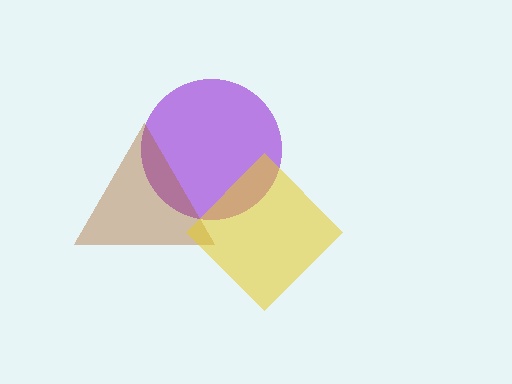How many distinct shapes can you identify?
There are 3 distinct shapes: a purple circle, a brown triangle, a yellow diamond.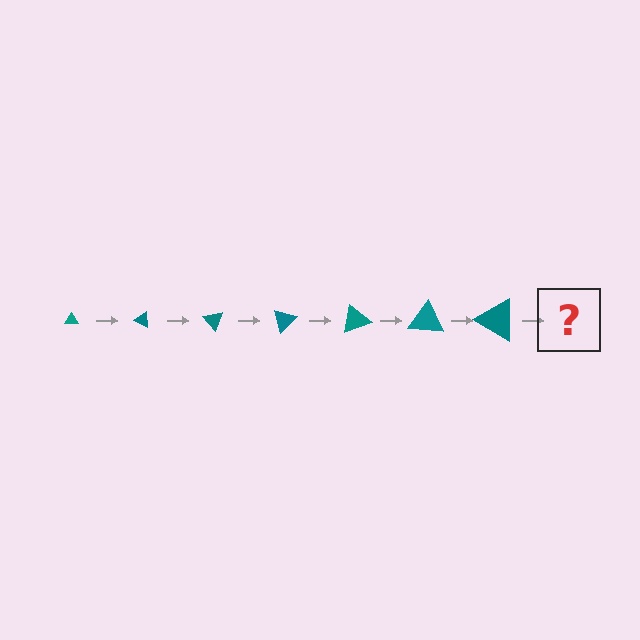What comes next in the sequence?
The next element should be a triangle, larger than the previous one and rotated 175 degrees from the start.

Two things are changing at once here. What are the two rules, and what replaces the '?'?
The two rules are that the triangle grows larger each step and it rotates 25 degrees each step. The '?' should be a triangle, larger than the previous one and rotated 175 degrees from the start.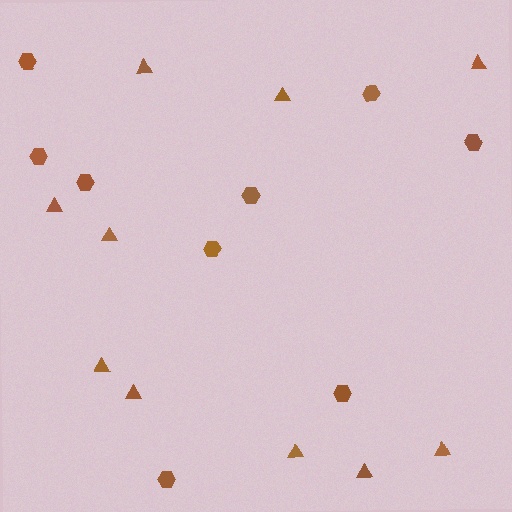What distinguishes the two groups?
There are 2 groups: one group of hexagons (9) and one group of triangles (10).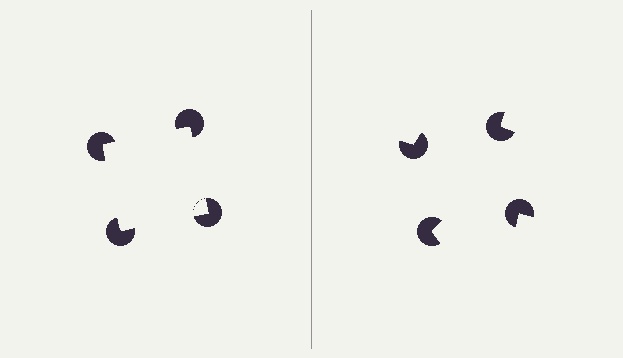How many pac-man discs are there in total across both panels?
8 — 4 on each side.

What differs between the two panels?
The pac-man discs are positioned identically on both sides; only the wedge orientations differ. On the left they align to a square; on the right they are misaligned.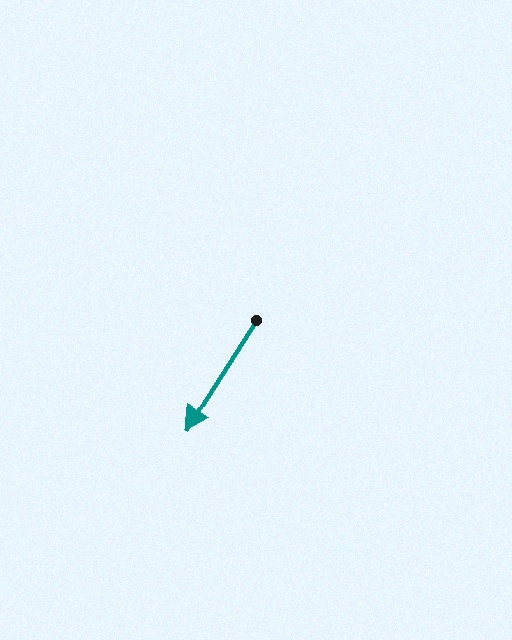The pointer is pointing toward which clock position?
Roughly 7 o'clock.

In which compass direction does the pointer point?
Southwest.